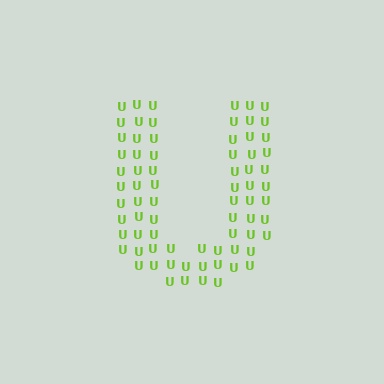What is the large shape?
The large shape is the letter U.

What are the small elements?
The small elements are letter U's.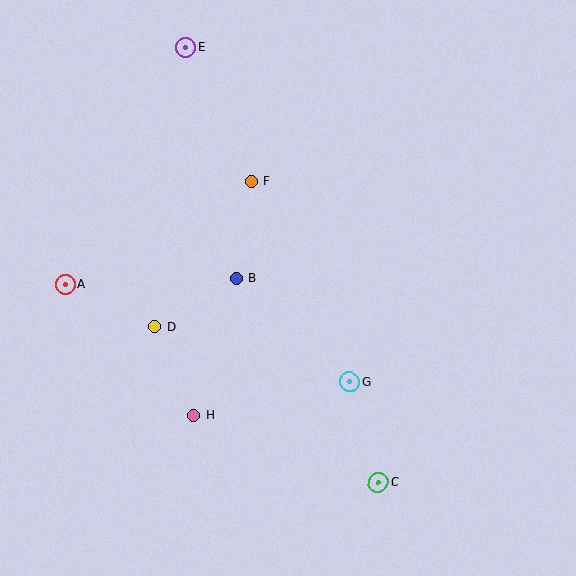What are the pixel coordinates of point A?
Point A is at (65, 285).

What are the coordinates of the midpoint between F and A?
The midpoint between F and A is at (158, 233).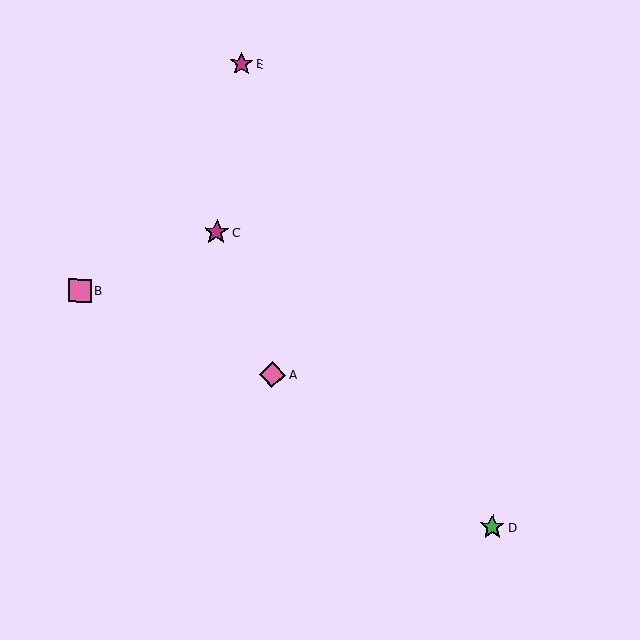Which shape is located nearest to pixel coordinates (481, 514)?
The green star (labeled D) at (492, 527) is nearest to that location.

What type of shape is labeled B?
Shape B is a pink square.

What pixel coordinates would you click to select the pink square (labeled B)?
Click at (80, 291) to select the pink square B.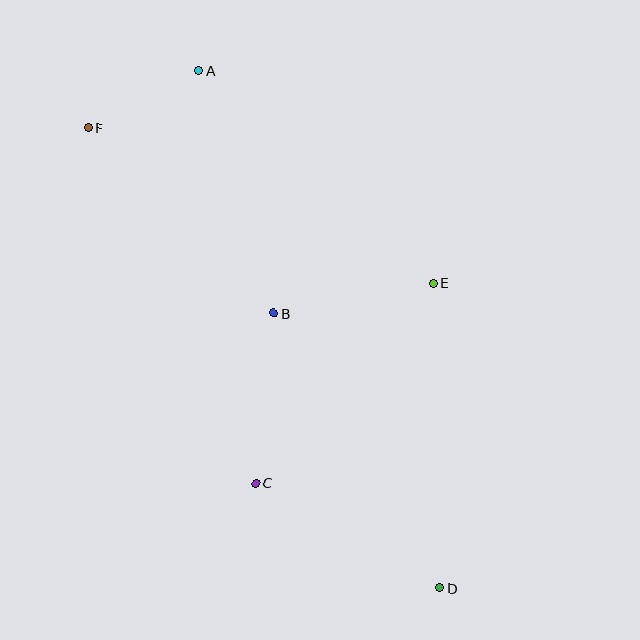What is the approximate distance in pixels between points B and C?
The distance between B and C is approximately 171 pixels.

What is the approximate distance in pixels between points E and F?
The distance between E and F is approximately 379 pixels.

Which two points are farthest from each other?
Points D and F are farthest from each other.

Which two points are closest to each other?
Points A and F are closest to each other.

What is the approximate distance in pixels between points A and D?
The distance between A and D is approximately 571 pixels.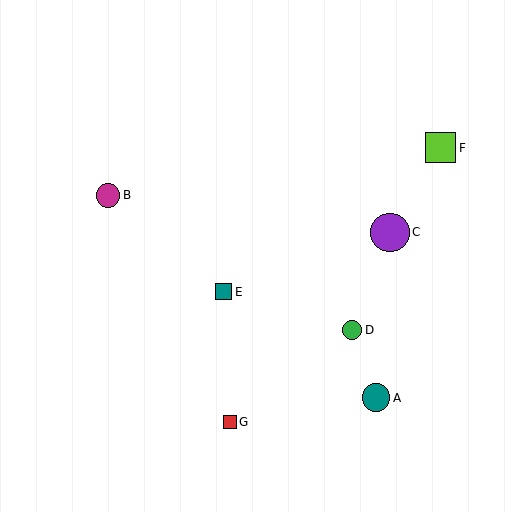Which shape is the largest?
The purple circle (labeled C) is the largest.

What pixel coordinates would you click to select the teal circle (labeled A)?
Click at (376, 398) to select the teal circle A.